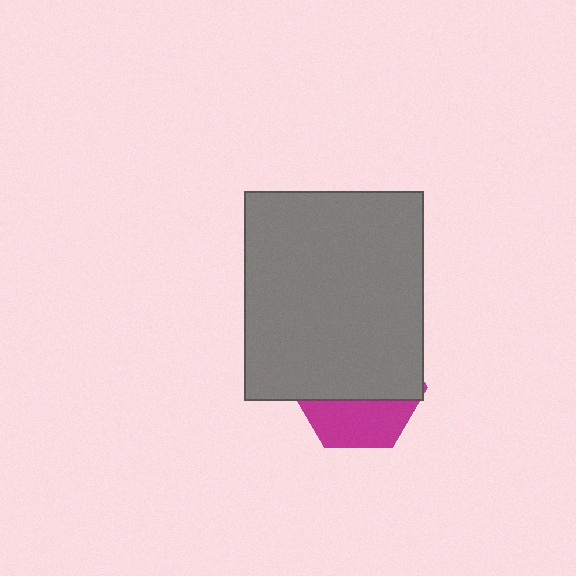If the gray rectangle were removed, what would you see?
You would see the complete magenta hexagon.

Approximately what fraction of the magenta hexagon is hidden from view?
Roughly 64% of the magenta hexagon is hidden behind the gray rectangle.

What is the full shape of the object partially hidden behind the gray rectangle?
The partially hidden object is a magenta hexagon.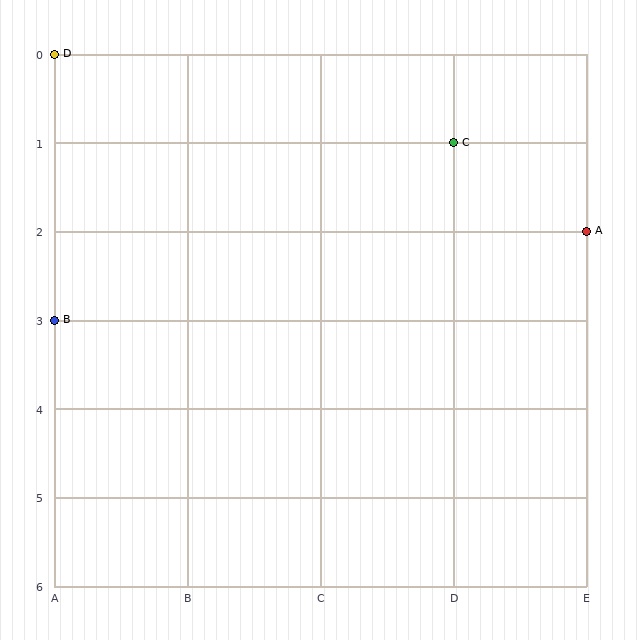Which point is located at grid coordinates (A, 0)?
Point D is at (A, 0).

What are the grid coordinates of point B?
Point B is at grid coordinates (A, 3).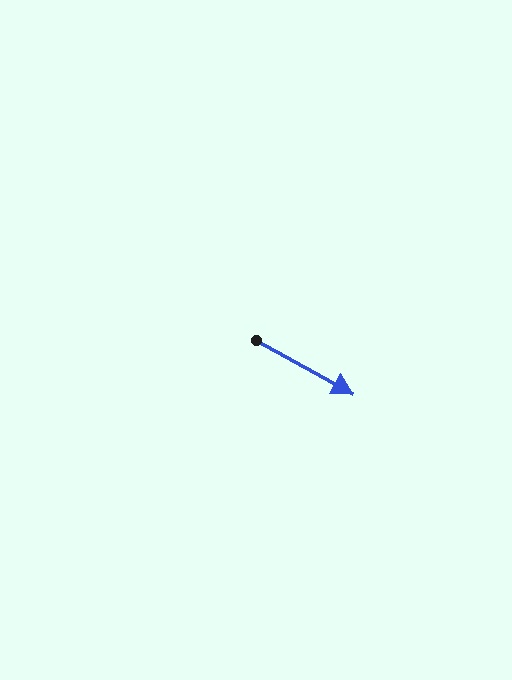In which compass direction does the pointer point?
Southeast.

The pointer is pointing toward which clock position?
Roughly 4 o'clock.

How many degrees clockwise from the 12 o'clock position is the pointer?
Approximately 119 degrees.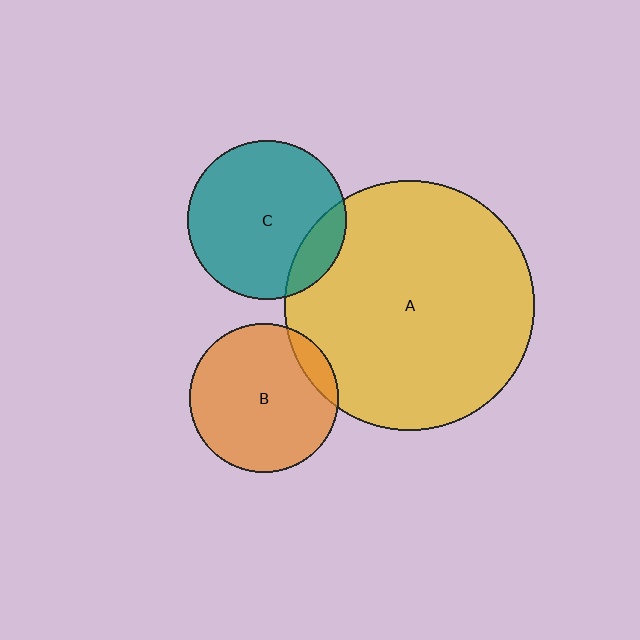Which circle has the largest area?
Circle A (yellow).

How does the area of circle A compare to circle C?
Approximately 2.5 times.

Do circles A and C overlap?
Yes.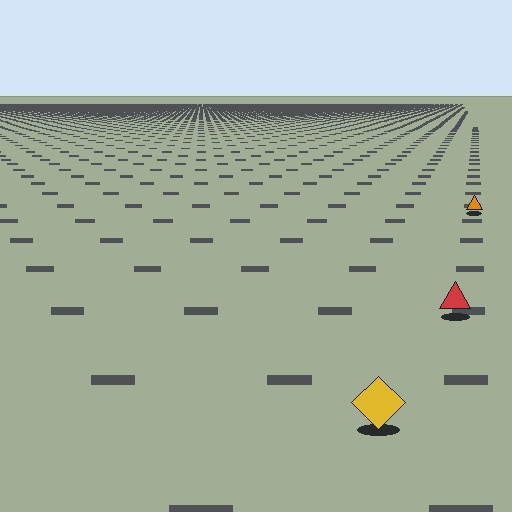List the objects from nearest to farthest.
From nearest to farthest: the yellow diamond, the red triangle, the orange triangle.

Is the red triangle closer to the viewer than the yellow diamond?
No. The yellow diamond is closer — you can tell from the texture gradient: the ground texture is coarser near it.